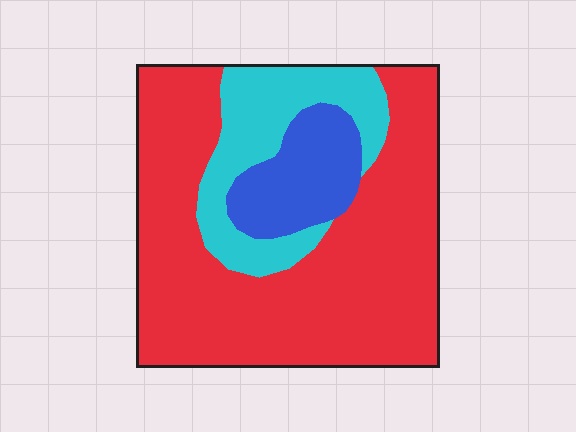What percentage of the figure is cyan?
Cyan covers 20% of the figure.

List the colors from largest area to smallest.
From largest to smallest: red, cyan, blue.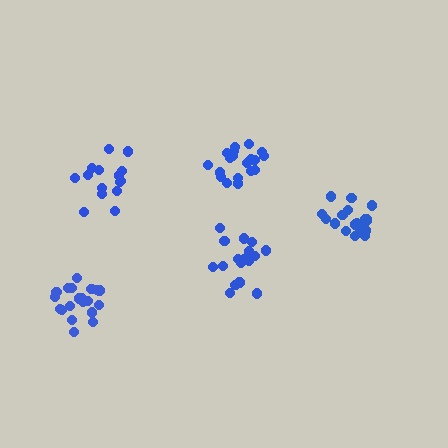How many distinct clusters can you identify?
There are 5 distinct clusters.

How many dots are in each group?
Group 1: 15 dots, Group 2: 19 dots, Group 3: 19 dots, Group 4: 20 dots, Group 5: 20 dots (93 total).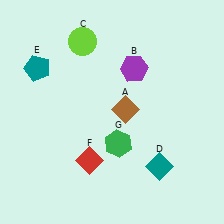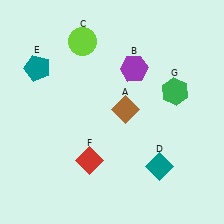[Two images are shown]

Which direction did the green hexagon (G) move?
The green hexagon (G) moved right.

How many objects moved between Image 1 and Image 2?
1 object moved between the two images.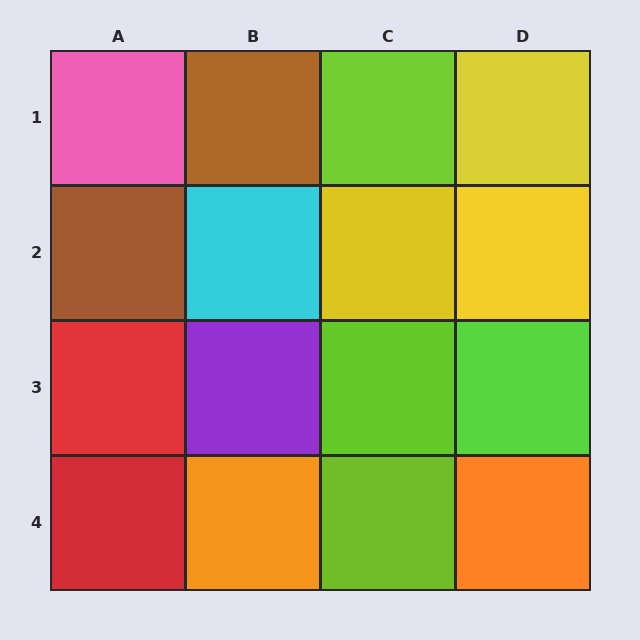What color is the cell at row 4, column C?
Lime.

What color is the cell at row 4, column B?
Orange.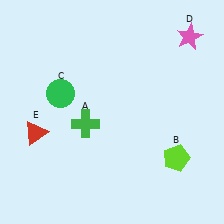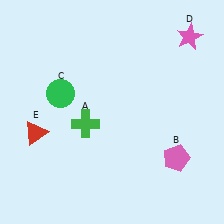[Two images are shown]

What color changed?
The pentagon (B) changed from lime in Image 1 to pink in Image 2.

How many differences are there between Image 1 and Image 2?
There is 1 difference between the two images.